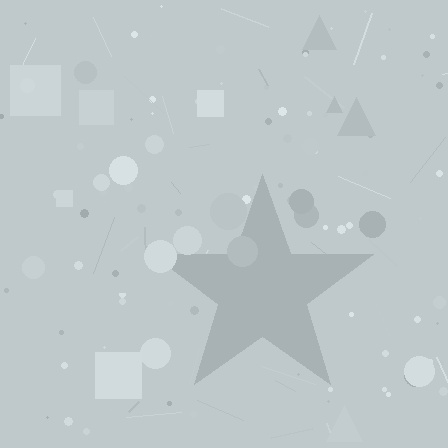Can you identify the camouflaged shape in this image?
The camouflaged shape is a star.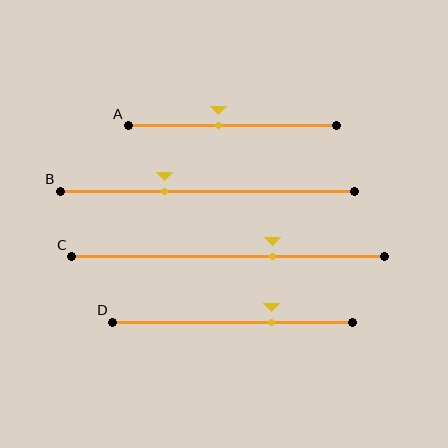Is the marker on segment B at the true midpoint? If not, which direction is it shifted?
No, the marker on segment B is shifted to the left by about 15% of the segment length.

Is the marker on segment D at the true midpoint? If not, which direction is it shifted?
No, the marker on segment D is shifted to the right by about 16% of the segment length.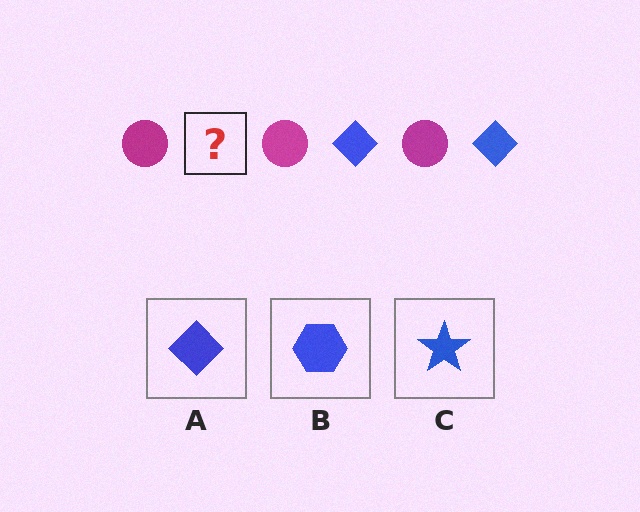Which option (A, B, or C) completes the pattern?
A.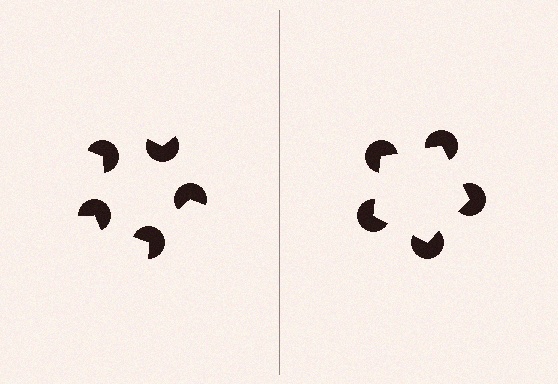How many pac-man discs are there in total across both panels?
10 — 5 on each side.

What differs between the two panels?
The pac-man discs are positioned identically on both sides; only the wedge orientations differ. On the right they align to a pentagon; on the left they are misaligned.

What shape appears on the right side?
An illusory pentagon.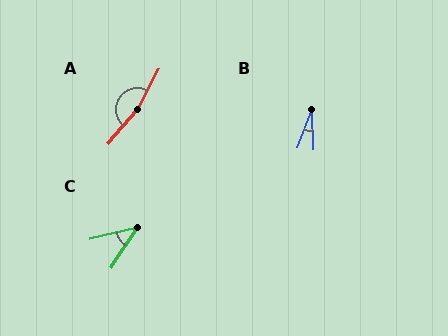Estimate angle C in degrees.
Approximately 43 degrees.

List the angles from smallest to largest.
B (22°), C (43°), A (167°).